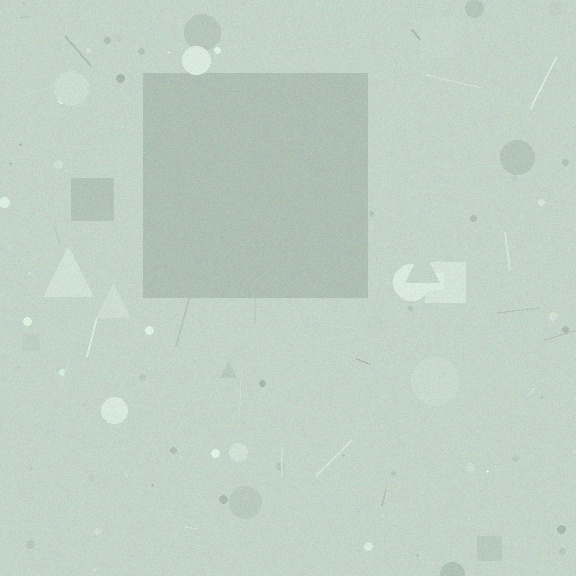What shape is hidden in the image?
A square is hidden in the image.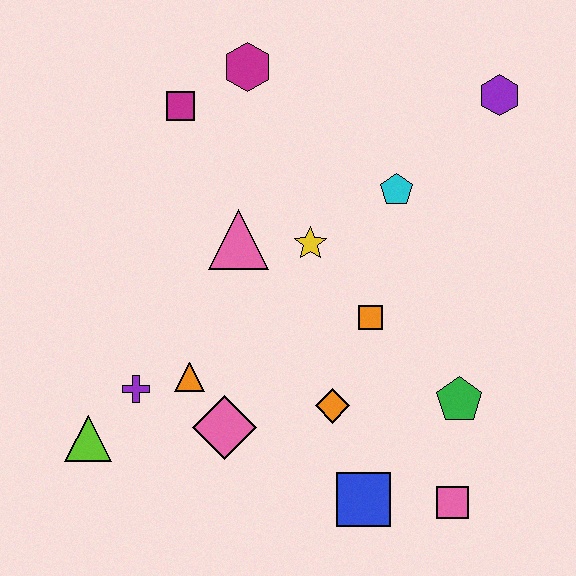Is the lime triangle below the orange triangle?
Yes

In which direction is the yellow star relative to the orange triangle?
The yellow star is above the orange triangle.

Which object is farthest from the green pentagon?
The magenta square is farthest from the green pentagon.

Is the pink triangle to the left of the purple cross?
No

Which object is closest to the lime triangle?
The purple cross is closest to the lime triangle.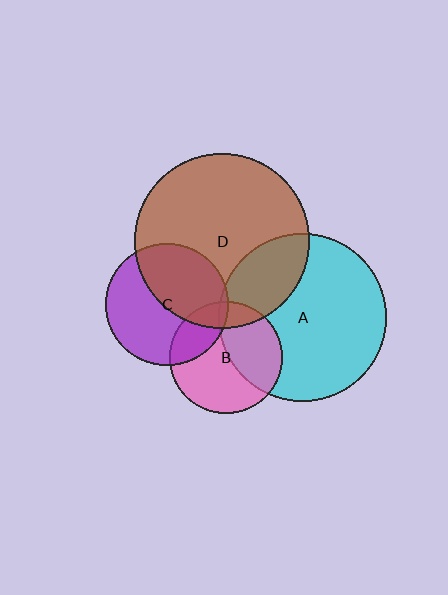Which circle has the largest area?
Circle D (brown).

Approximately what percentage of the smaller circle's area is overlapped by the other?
Approximately 25%.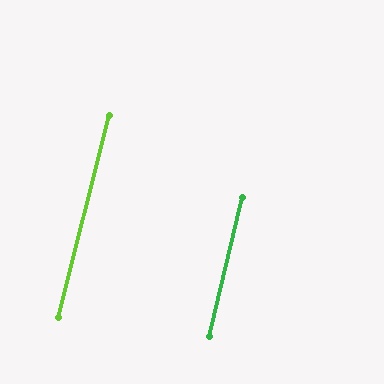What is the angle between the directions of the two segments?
Approximately 1 degree.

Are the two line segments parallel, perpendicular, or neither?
Parallel — their directions differ by only 1.0°.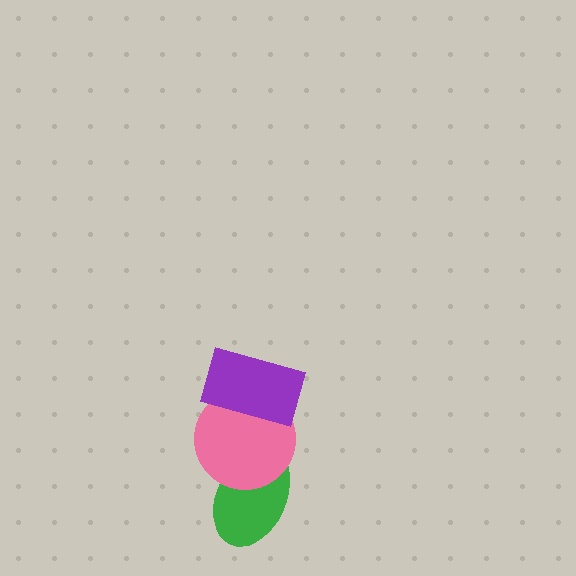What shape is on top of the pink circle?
The purple rectangle is on top of the pink circle.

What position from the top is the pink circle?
The pink circle is 2nd from the top.